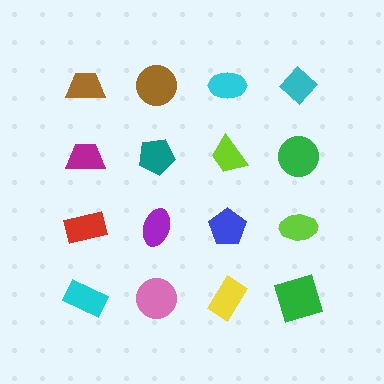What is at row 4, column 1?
A cyan rectangle.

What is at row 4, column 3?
A yellow rectangle.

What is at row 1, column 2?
A brown circle.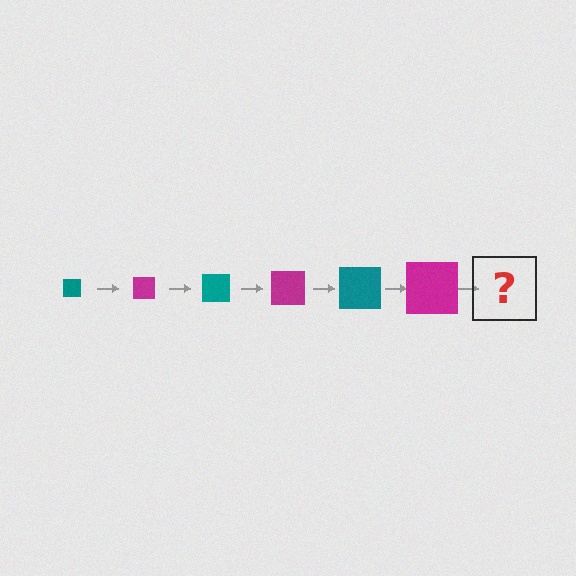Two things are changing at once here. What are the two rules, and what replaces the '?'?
The two rules are that the square grows larger each step and the color cycles through teal and magenta. The '?' should be a teal square, larger than the previous one.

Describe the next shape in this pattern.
It should be a teal square, larger than the previous one.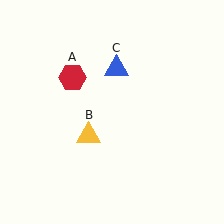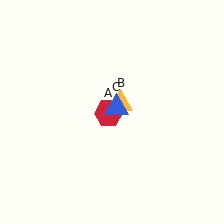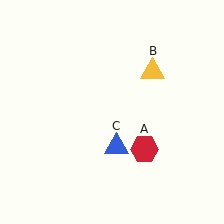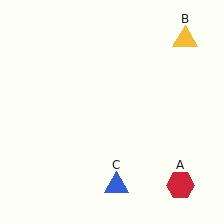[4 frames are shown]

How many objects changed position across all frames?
3 objects changed position: red hexagon (object A), yellow triangle (object B), blue triangle (object C).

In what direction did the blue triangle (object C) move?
The blue triangle (object C) moved down.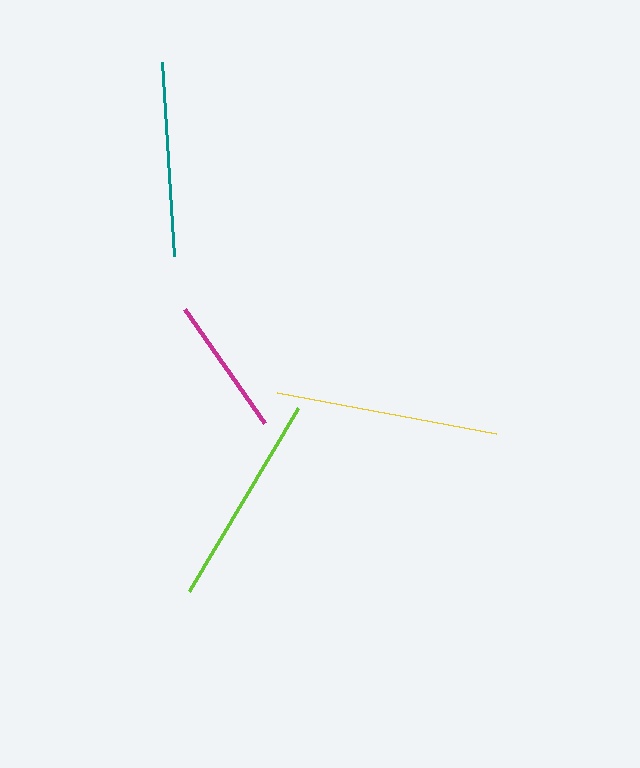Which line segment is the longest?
The yellow line is the longest at approximately 223 pixels.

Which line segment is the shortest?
The magenta line is the shortest at approximately 140 pixels.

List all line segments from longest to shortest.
From longest to shortest: yellow, lime, teal, magenta.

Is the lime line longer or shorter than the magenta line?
The lime line is longer than the magenta line.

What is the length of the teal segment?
The teal segment is approximately 194 pixels long.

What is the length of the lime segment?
The lime segment is approximately 213 pixels long.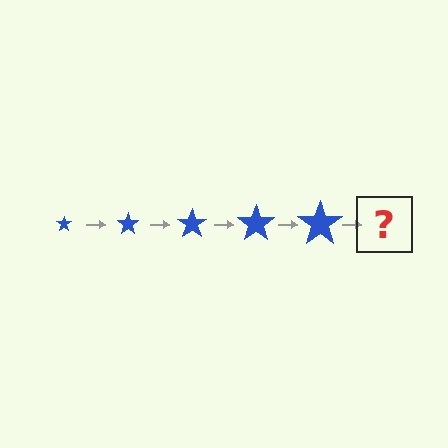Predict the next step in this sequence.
The next step is a blue star, larger than the previous one.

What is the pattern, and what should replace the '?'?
The pattern is that the star gets progressively larger each step. The '?' should be a blue star, larger than the previous one.